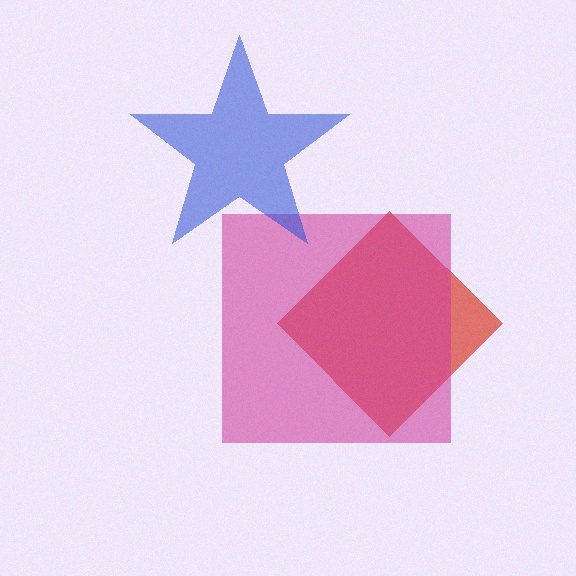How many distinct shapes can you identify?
There are 3 distinct shapes: a red diamond, a magenta square, a blue star.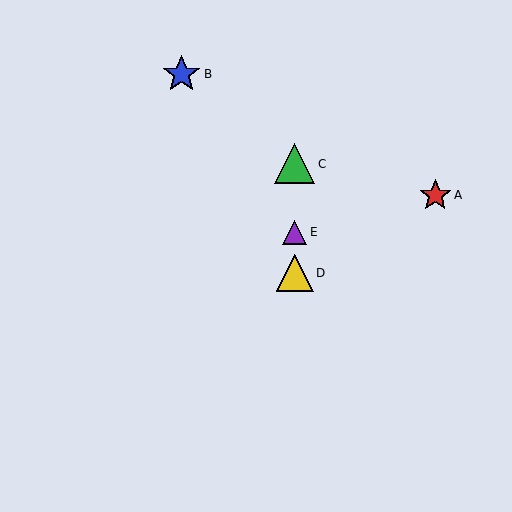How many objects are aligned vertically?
3 objects (C, D, E) are aligned vertically.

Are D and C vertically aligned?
Yes, both are at x≈295.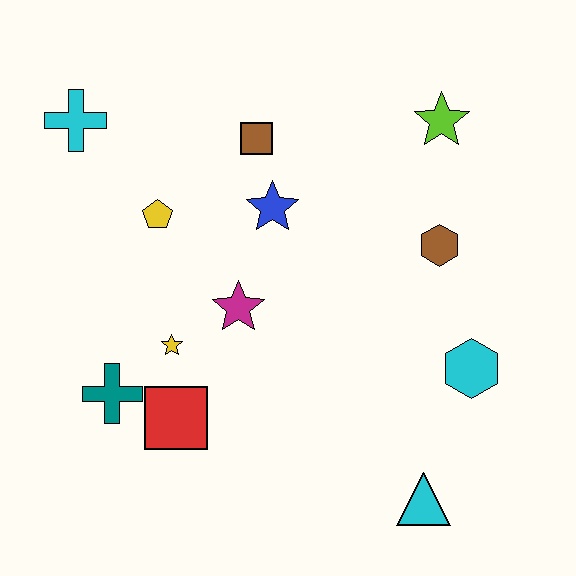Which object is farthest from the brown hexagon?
The cyan cross is farthest from the brown hexagon.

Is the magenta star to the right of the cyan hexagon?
No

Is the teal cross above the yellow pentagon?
No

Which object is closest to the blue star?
The brown square is closest to the blue star.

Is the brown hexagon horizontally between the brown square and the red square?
No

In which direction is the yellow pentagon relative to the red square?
The yellow pentagon is above the red square.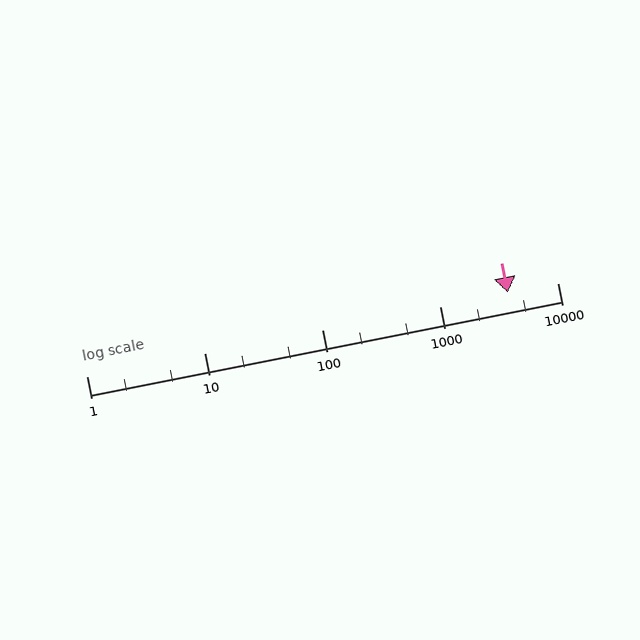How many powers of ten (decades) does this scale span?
The scale spans 4 decades, from 1 to 10000.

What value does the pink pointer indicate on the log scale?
The pointer indicates approximately 3800.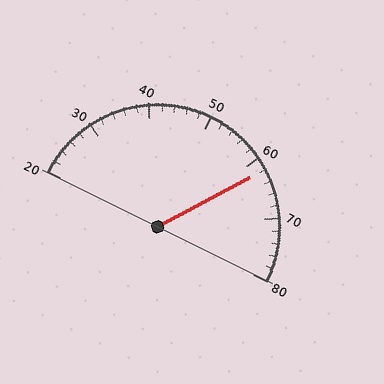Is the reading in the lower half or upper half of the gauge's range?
The reading is in the upper half of the range (20 to 80).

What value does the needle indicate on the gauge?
The needle indicates approximately 62.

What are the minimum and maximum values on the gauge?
The gauge ranges from 20 to 80.